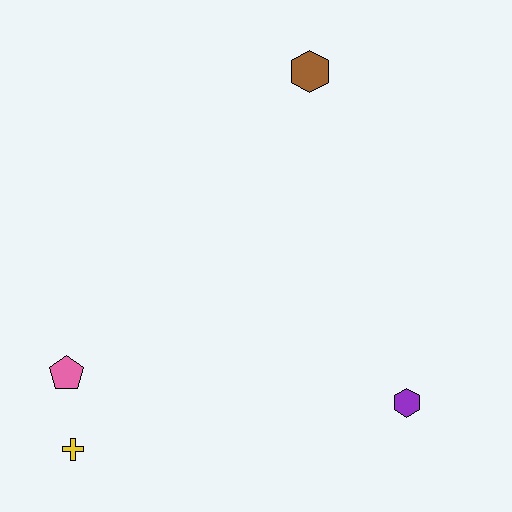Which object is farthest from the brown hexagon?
The yellow cross is farthest from the brown hexagon.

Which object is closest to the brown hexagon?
The purple hexagon is closest to the brown hexagon.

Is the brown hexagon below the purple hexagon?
No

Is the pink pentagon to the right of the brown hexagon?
No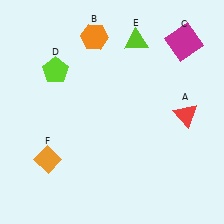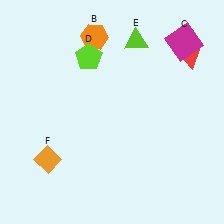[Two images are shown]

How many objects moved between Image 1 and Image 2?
2 objects moved between the two images.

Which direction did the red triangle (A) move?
The red triangle (A) moved up.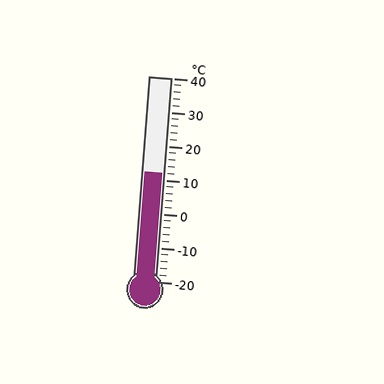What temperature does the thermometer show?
The thermometer shows approximately 12°C.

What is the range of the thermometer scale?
The thermometer scale ranges from -20°C to 40°C.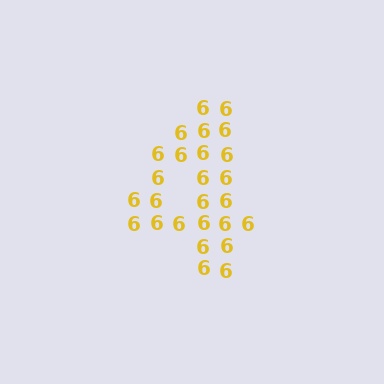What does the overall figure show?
The overall figure shows the digit 4.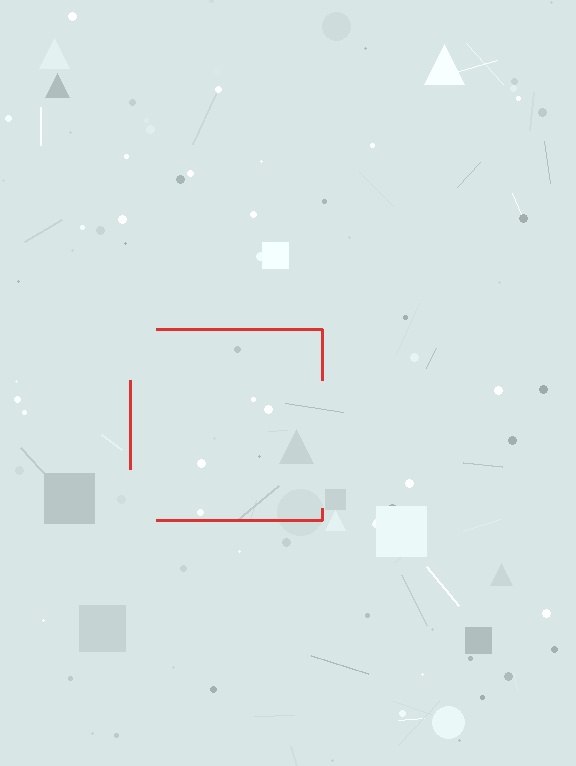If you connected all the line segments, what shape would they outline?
They would outline a square.